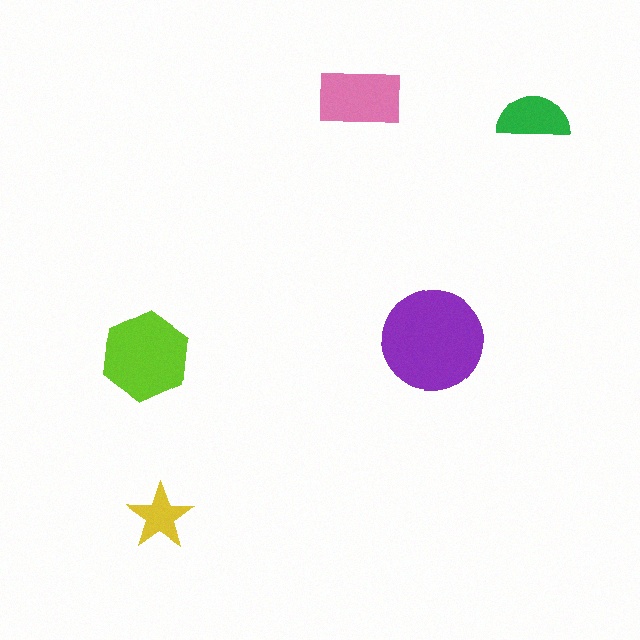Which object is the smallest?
The yellow star.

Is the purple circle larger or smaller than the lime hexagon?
Larger.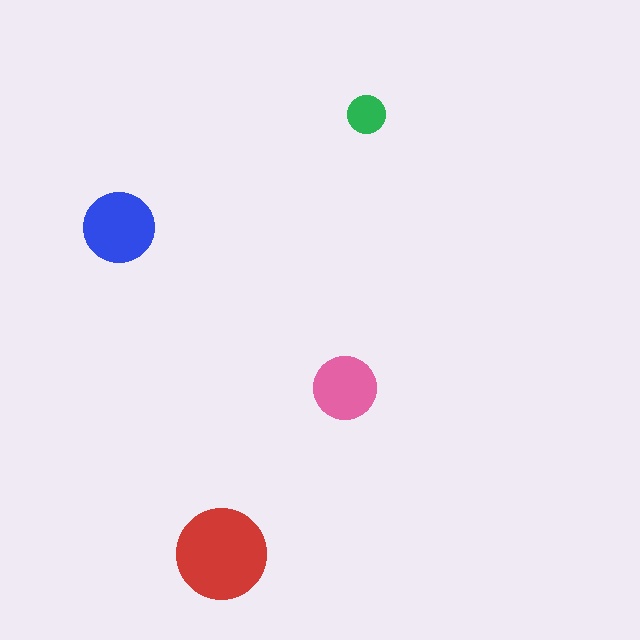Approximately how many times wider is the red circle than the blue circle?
About 1.5 times wider.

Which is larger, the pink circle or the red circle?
The red one.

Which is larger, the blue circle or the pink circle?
The blue one.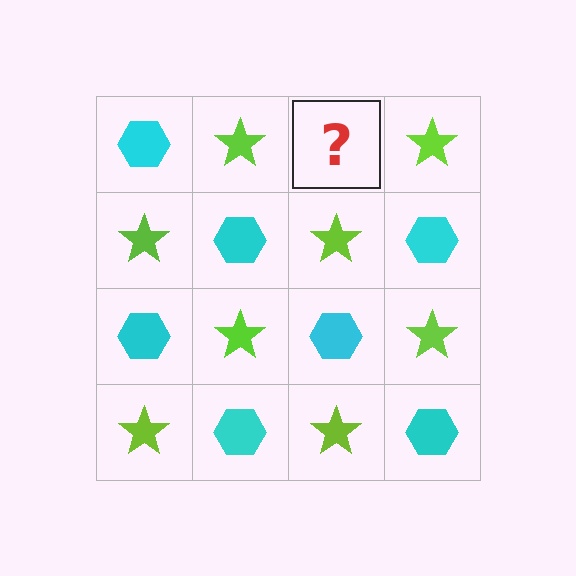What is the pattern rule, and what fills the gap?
The rule is that it alternates cyan hexagon and lime star in a checkerboard pattern. The gap should be filled with a cyan hexagon.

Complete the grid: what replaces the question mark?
The question mark should be replaced with a cyan hexagon.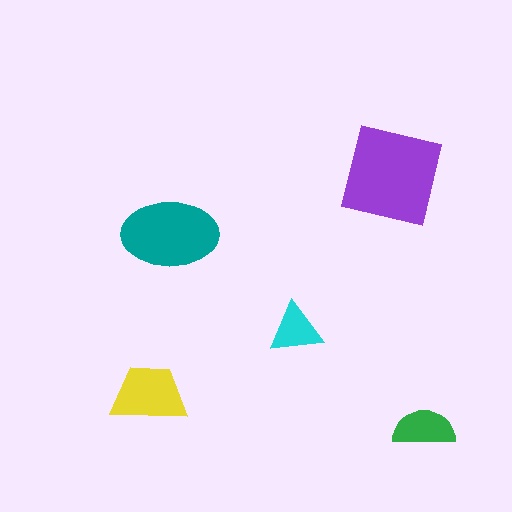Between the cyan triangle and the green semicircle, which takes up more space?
The green semicircle.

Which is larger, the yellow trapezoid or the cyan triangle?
The yellow trapezoid.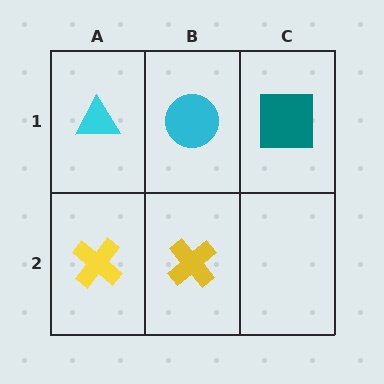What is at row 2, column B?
A yellow cross.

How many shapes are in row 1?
3 shapes.